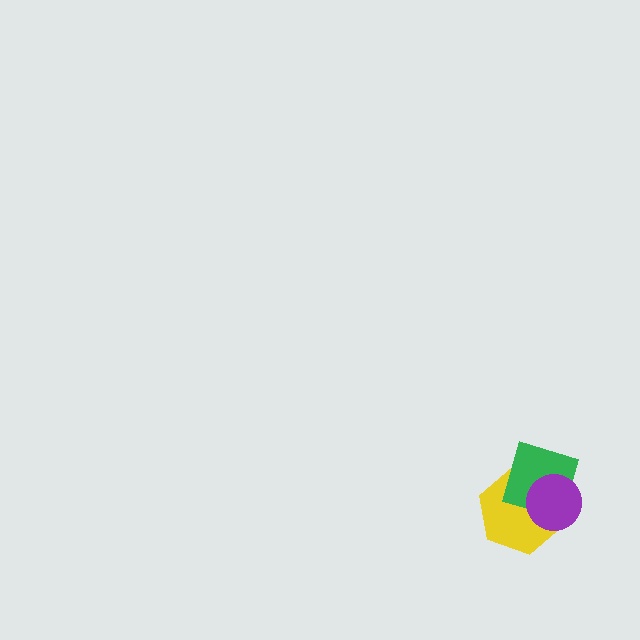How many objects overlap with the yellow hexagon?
2 objects overlap with the yellow hexagon.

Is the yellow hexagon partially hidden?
Yes, it is partially covered by another shape.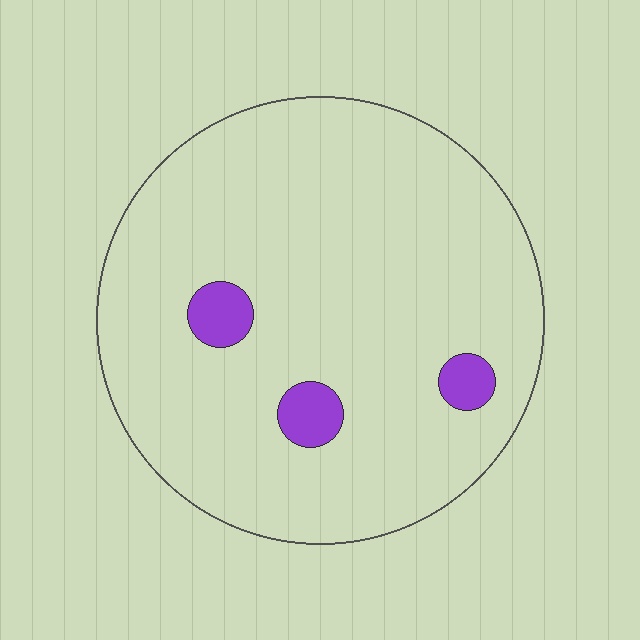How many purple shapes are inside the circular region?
3.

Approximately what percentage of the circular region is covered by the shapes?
Approximately 5%.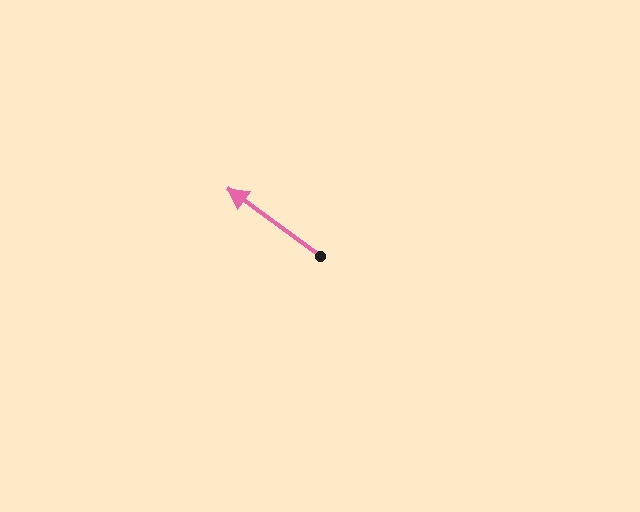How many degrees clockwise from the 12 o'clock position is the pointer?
Approximately 306 degrees.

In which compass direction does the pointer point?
Northwest.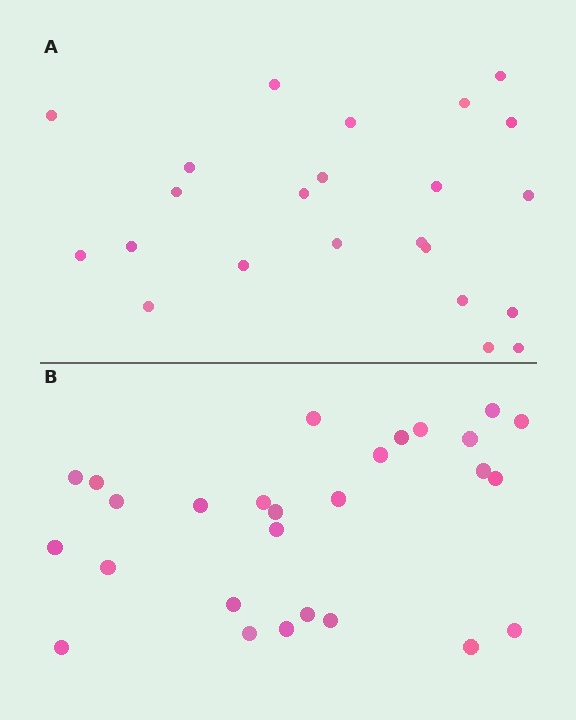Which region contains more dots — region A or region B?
Region B (the bottom region) has more dots.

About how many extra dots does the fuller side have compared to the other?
Region B has about 4 more dots than region A.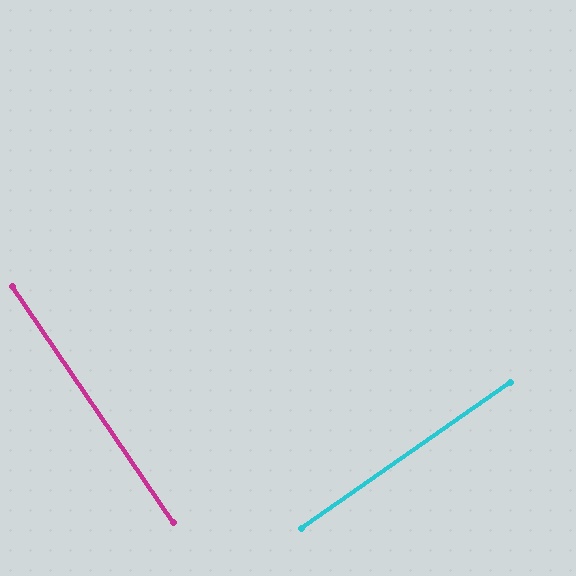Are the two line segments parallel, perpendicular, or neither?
Perpendicular — they meet at approximately 89°.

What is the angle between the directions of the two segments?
Approximately 89 degrees.